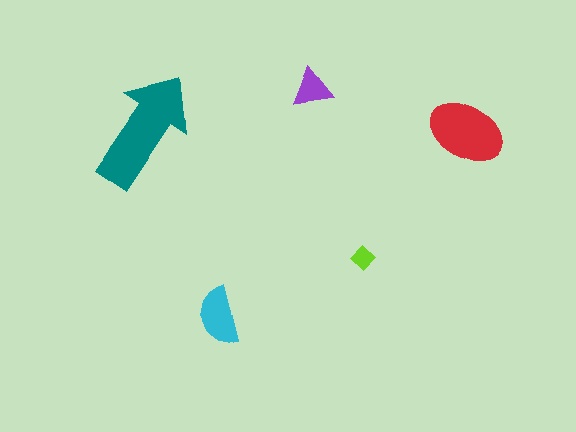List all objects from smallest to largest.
The lime diamond, the purple triangle, the cyan semicircle, the red ellipse, the teal arrow.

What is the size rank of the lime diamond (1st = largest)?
5th.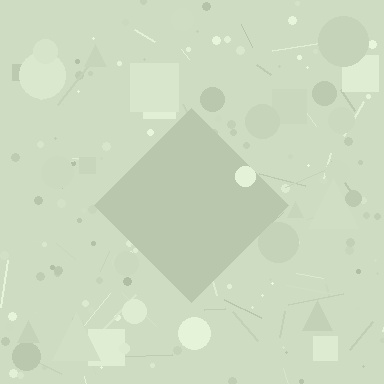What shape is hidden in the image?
A diamond is hidden in the image.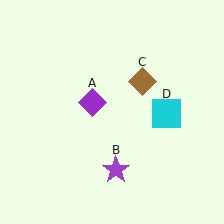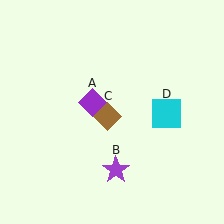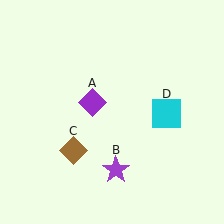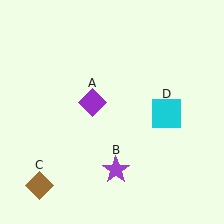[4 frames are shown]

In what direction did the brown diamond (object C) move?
The brown diamond (object C) moved down and to the left.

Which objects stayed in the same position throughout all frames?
Purple diamond (object A) and purple star (object B) and cyan square (object D) remained stationary.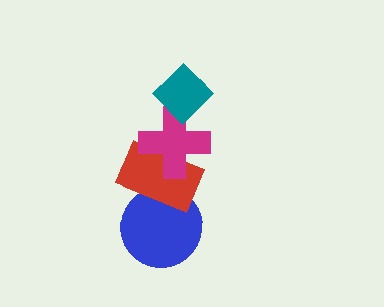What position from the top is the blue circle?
The blue circle is 4th from the top.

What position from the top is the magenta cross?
The magenta cross is 2nd from the top.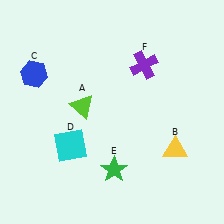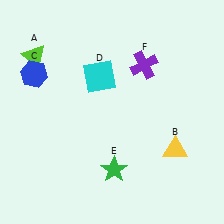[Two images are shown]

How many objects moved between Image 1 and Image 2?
2 objects moved between the two images.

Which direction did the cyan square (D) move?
The cyan square (D) moved up.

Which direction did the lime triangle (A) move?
The lime triangle (A) moved up.